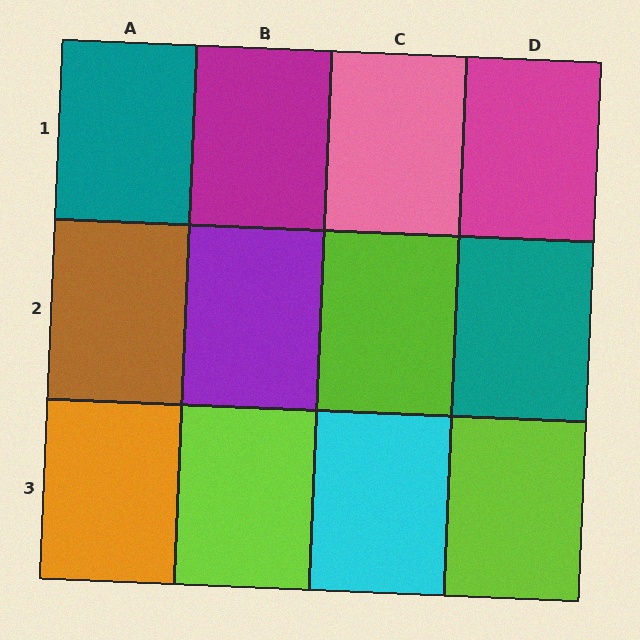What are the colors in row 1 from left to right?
Teal, magenta, pink, magenta.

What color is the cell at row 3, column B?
Lime.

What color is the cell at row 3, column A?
Orange.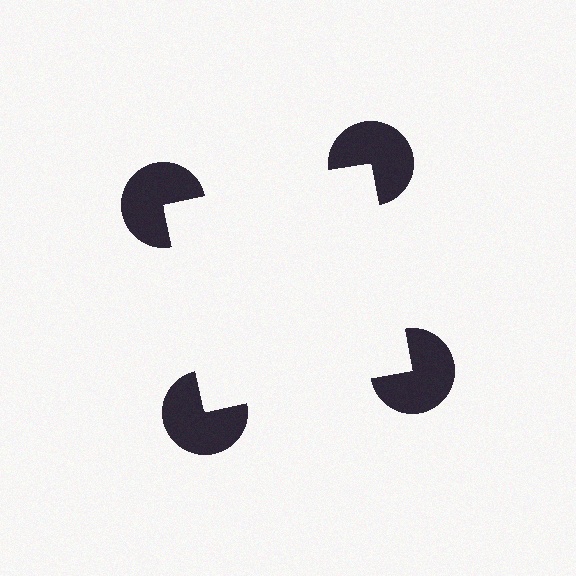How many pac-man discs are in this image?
There are 4 — one at each vertex of the illusory square.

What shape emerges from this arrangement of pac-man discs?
An illusory square — its edges are inferred from the aligned wedge cuts in the pac-man discs, not physically drawn.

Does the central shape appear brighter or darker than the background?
It typically appears slightly brighter than the background, even though no actual brightness change is drawn.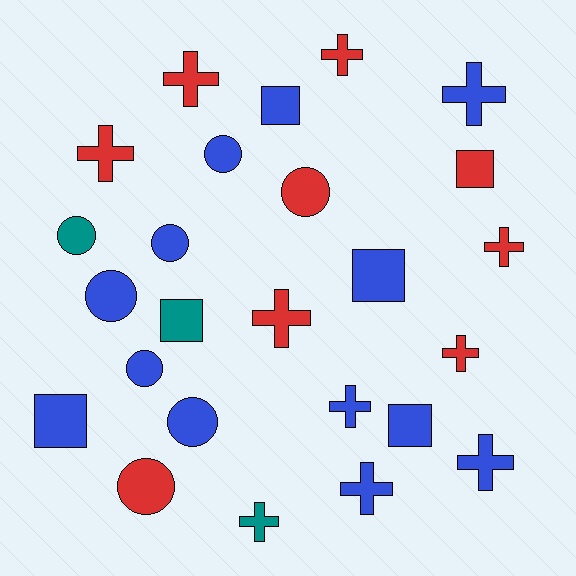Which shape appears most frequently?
Cross, with 11 objects.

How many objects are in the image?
There are 25 objects.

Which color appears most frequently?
Blue, with 13 objects.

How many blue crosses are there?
There are 4 blue crosses.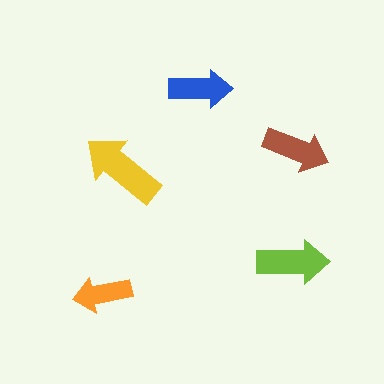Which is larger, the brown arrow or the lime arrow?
The lime one.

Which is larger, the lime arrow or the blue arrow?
The lime one.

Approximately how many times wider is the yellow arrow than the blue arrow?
About 1.5 times wider.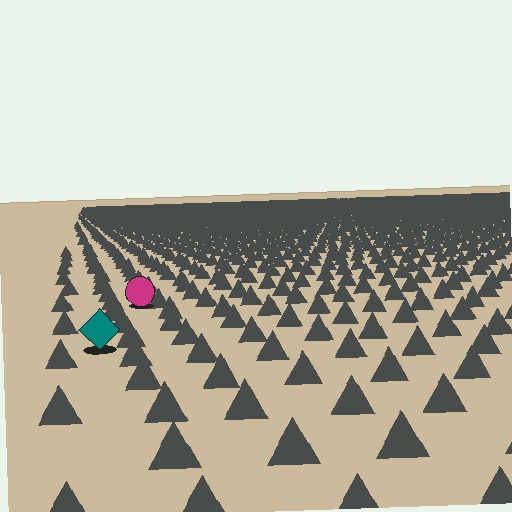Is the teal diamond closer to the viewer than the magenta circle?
Yes. The teal diamond is closer — you can tell from the texture gradient: the ground texture is coarser near it.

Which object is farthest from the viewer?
The magenta circle is farthest from the viewer. It appears smaller and the ground texture around it is denser.